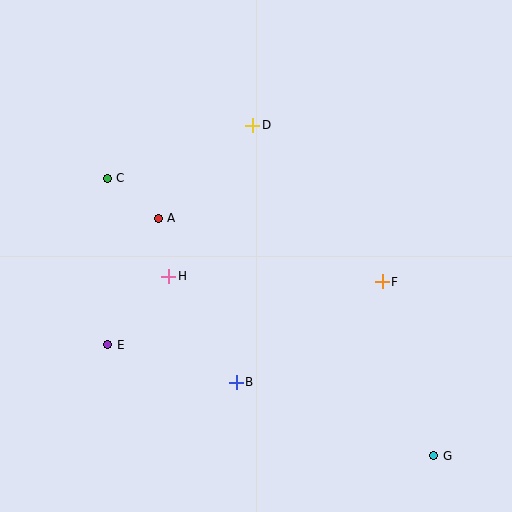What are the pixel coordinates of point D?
Point D is at (253, 125).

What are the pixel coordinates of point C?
Point C is at (107, 178).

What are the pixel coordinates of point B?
Point B is at (236, 382).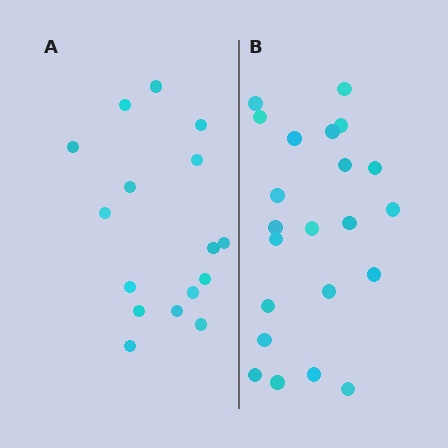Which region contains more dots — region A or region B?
Region B (the right region) has more dots.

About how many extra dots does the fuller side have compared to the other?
Region B has about 6 more dots than region A.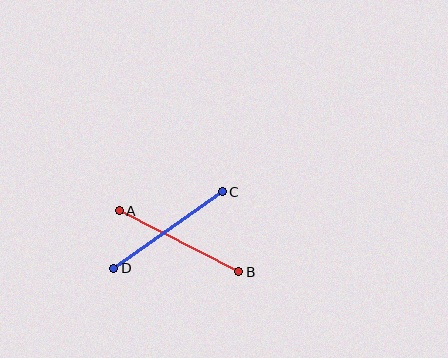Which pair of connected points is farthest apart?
Points A and B are farthest apart.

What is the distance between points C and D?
The distance is approximately 133 pixels.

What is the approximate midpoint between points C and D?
The midpoint is at approximately (168, 230) pixels.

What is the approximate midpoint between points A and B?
The midpoint is at approximately (179, 241) pixels.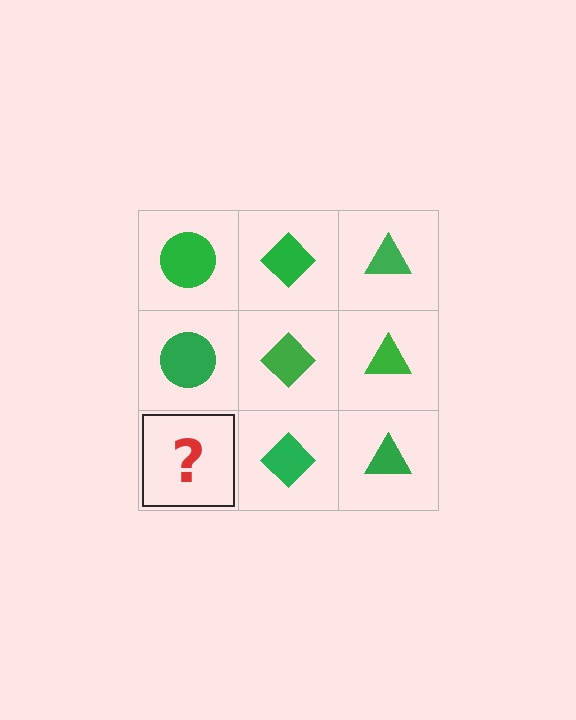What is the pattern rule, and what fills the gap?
The rule is that each column has a consistent shape. The gap should be filled with a green circle.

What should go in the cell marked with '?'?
The missing cell should contain a green circle.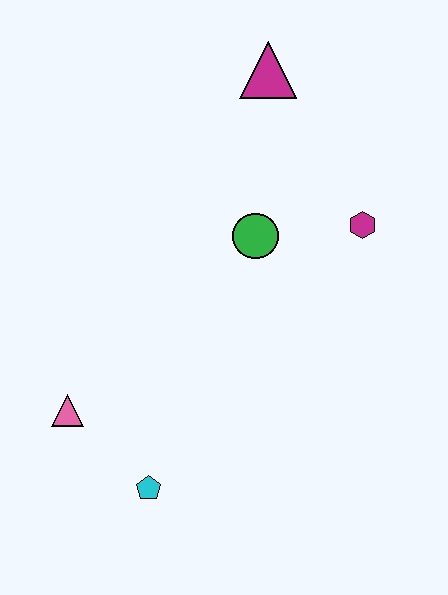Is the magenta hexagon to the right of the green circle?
Yes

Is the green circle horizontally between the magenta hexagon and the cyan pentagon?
Yes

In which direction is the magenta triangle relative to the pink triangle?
The magenta triangle is above the pink triangle.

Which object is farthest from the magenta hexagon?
The pink triangle is farthest from the magenta hexagon.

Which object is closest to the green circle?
The magenta hexagon is closest to the green circle.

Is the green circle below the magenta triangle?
Yes